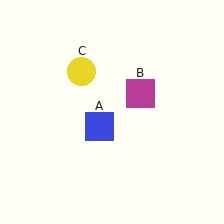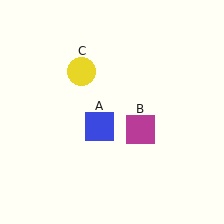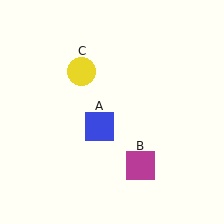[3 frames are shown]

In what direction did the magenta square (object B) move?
The magenta square (object B) moved down.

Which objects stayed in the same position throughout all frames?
Blue square (object A) and yellow circle (object C) remained stationary.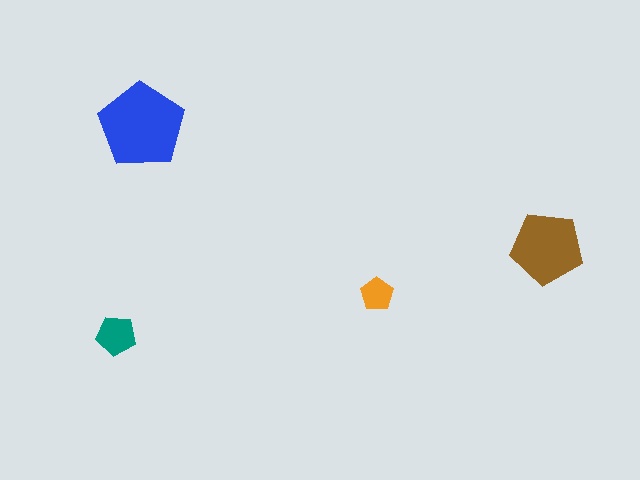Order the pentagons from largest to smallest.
the blue one, the brown one, the teal one, the orange one.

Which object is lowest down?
The teal pentagon is bottommost.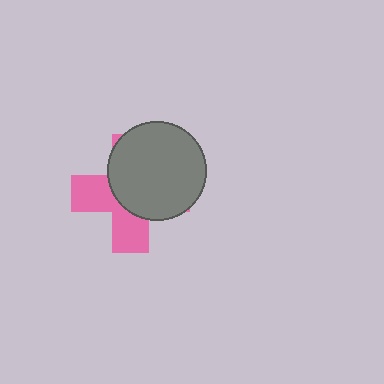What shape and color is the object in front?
The object in front is a gray circle.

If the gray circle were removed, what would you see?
You would see the complete pink cross.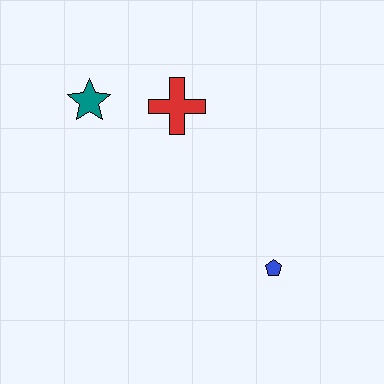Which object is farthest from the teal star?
The blue pentagon is farthest from the teal star.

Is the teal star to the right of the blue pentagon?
No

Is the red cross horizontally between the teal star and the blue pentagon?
Yes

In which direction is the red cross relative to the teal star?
The red cross is to the right of the teal star.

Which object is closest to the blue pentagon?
The red cross is closest to the blue pentagon.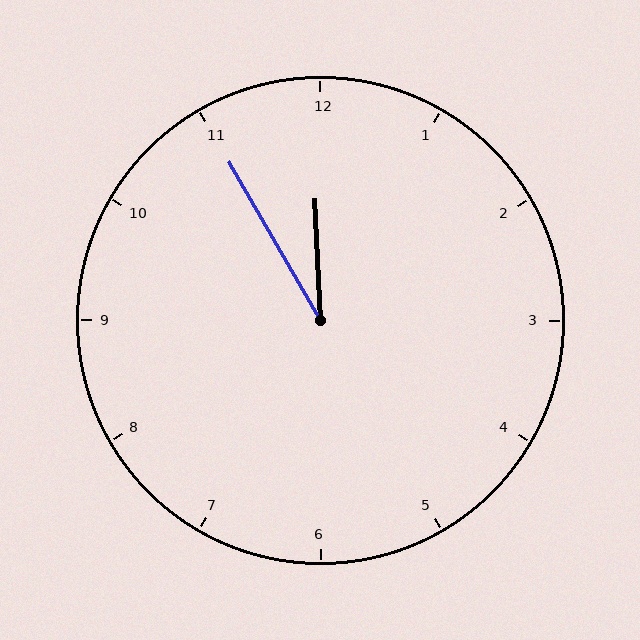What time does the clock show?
11:55.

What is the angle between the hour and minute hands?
Approximately 28 degrees.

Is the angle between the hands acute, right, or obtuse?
It is acute.